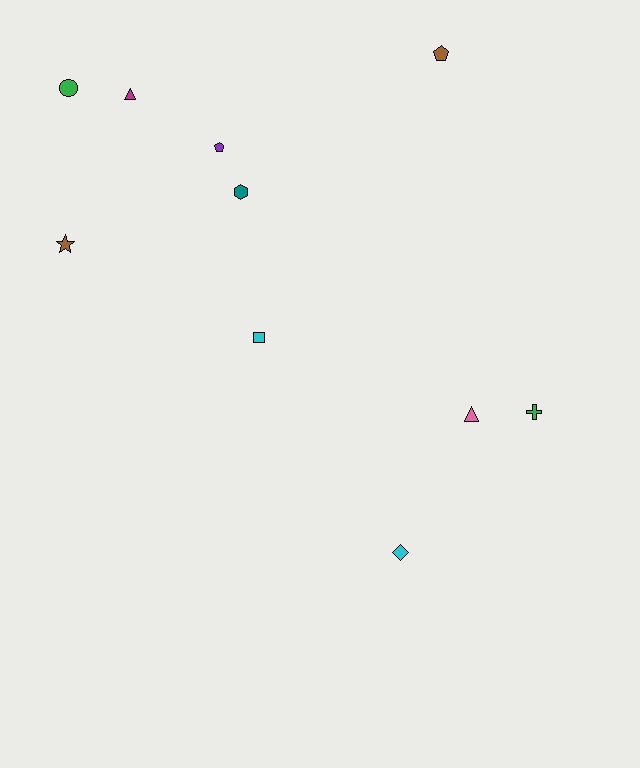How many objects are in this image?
There are 10 objects.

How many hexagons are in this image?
There is 1 hexagon.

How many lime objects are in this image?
There are no lime objects.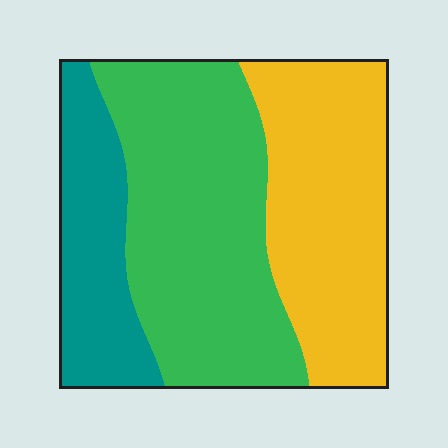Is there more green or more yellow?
Green.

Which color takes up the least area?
Teal, at roughly 20%.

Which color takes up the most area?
Green, at roughly 45%.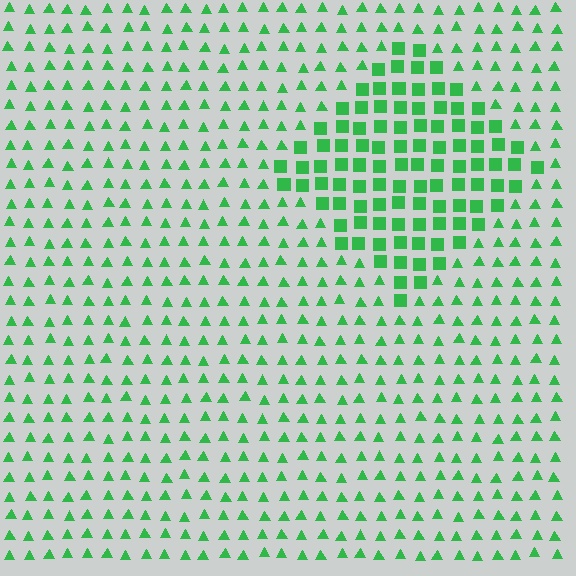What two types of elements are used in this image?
The image uses squares inside the diamond region and triangles outside it.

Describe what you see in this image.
The image is filled with small green elements arranged in a uniform grid. A diamond-shaped region contains squares, while the surrounding area contains triangles. The boundary is defined purely by the change in element shape.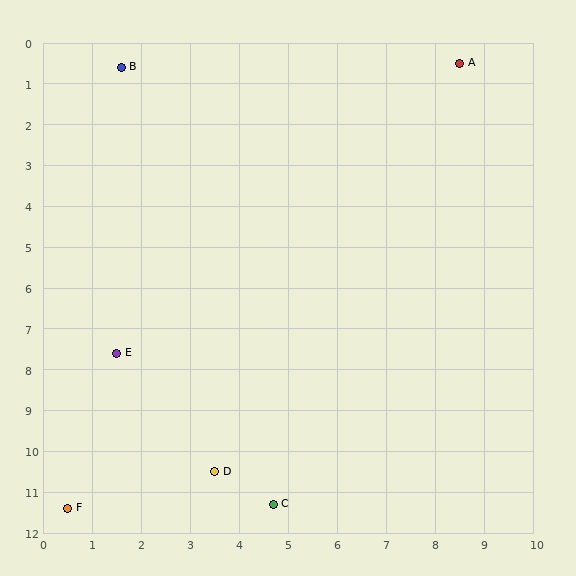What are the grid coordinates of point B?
Point B is at approximately (1.6, 0.6).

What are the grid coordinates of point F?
Point F is at approximately (0.5, 11.4).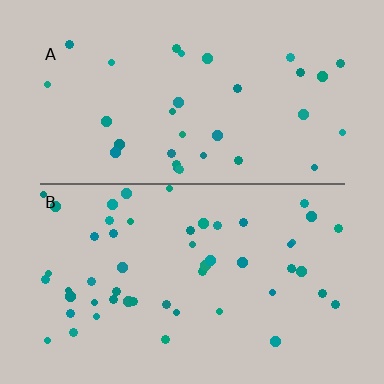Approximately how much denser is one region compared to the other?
Approximately 1.6× — region B over region A.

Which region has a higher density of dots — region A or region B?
B (the bottom).